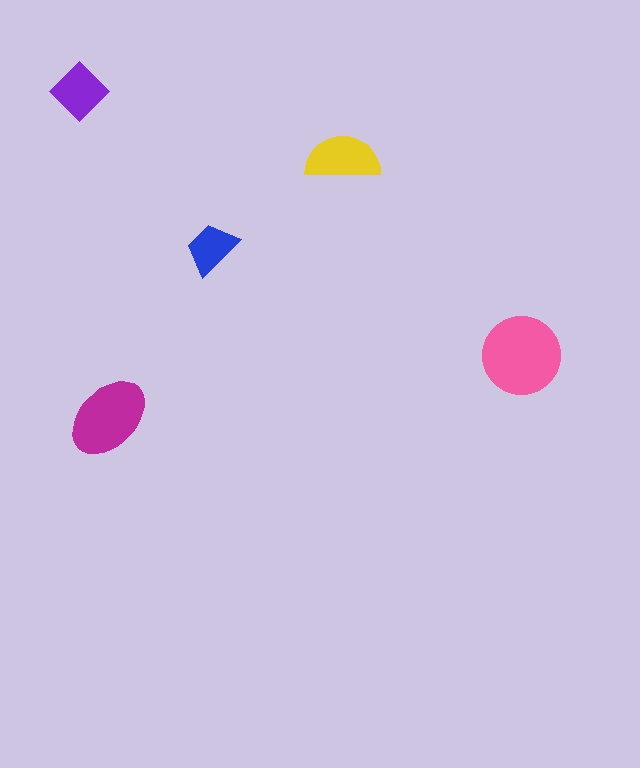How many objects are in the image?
There are 5 objects in the image.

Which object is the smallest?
The blue trapezoid.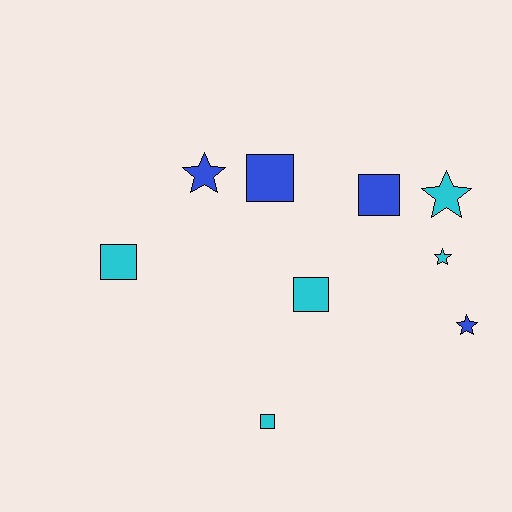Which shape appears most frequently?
Square, with 5 objects.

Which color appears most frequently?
Cyan, with 5 objects.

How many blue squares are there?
There are 2 blue squares.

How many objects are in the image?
There are 9 objects.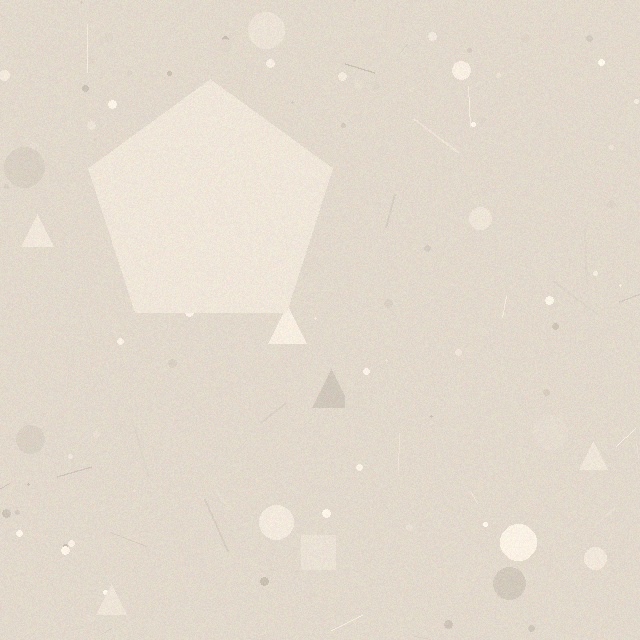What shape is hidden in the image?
A pentagon is hidden in the image.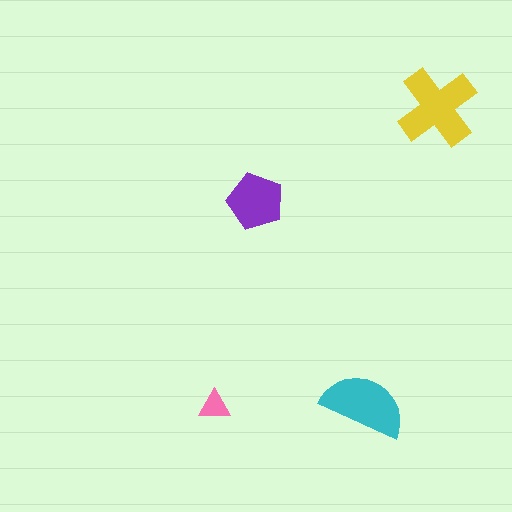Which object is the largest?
The yellow cross.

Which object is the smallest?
The pink triangle.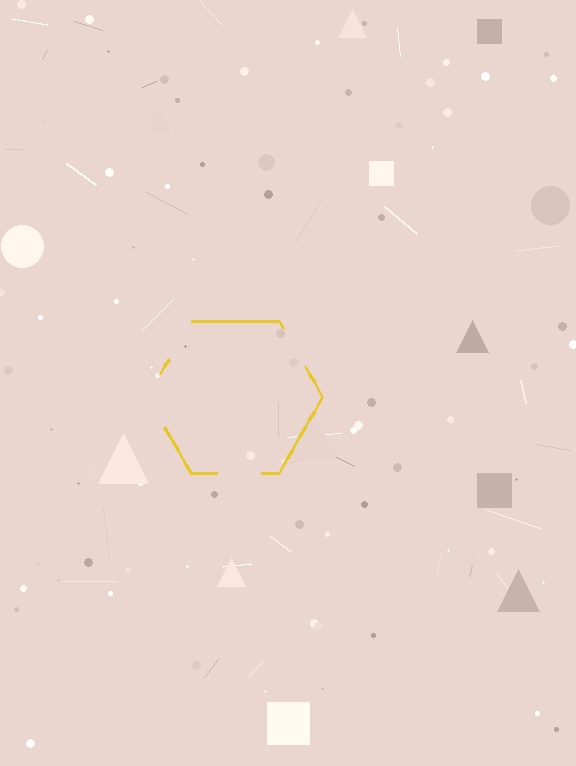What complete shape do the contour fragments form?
The contour fragments form a hexagon.